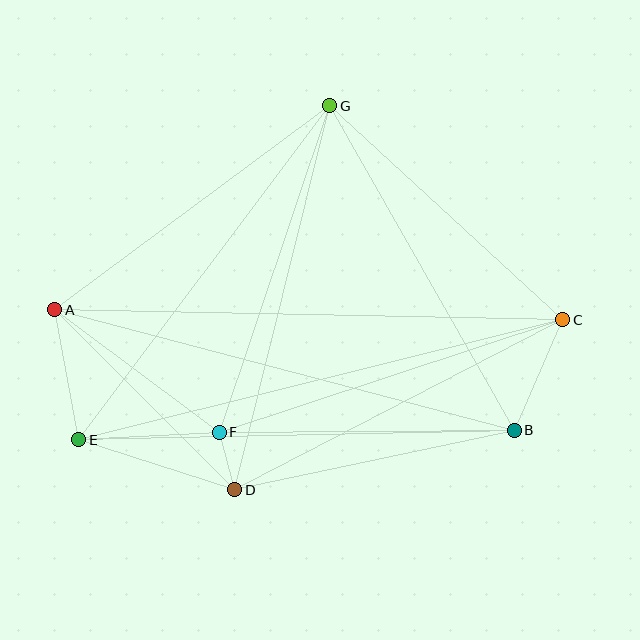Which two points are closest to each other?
Points D and F are closest to each other.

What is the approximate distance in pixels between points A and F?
The distance between A and F is approximately 205 pixels.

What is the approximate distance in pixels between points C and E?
The distance between C and E is approximately 499 pixels.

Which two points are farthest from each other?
Points A and C are farthest from each other.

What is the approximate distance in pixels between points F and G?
The distance between F and G is approximately 345 pixels.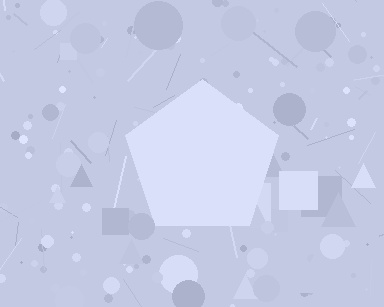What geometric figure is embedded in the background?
A pentagon is embedded in the background.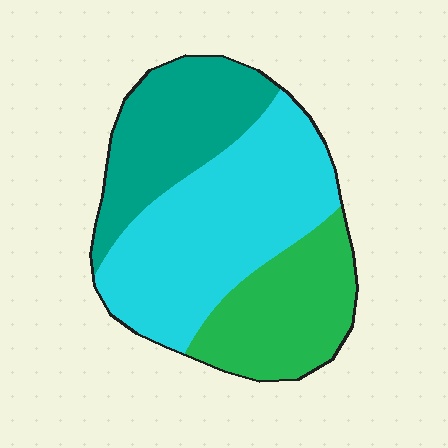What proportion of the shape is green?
Green covers about 25% of the shape.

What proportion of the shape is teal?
Teal takes up about one quarter (1/4) of the shape.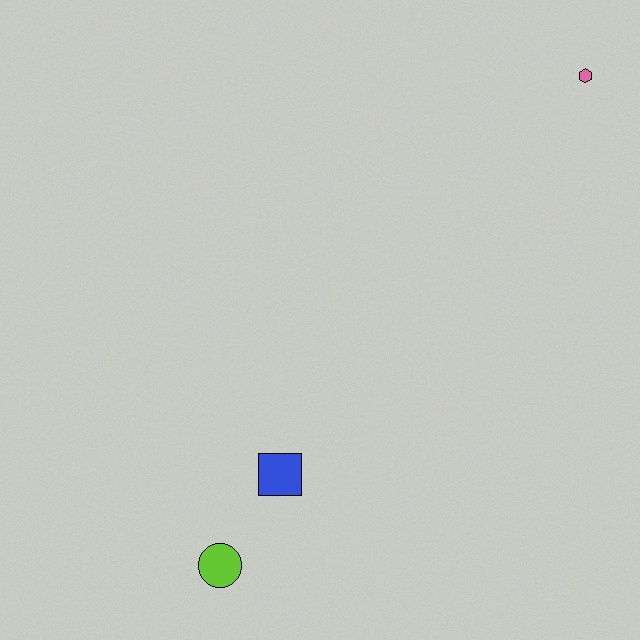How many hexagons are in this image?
There is 1 hexagon.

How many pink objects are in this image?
There is 1 pink object.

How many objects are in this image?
There are 3 objects.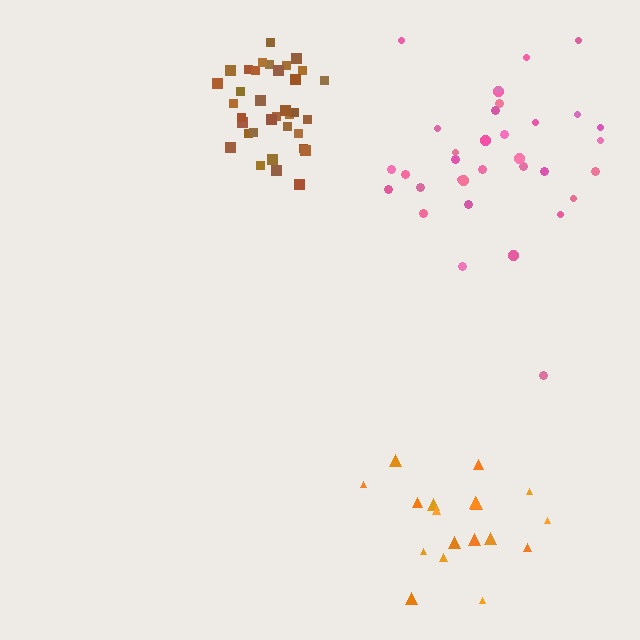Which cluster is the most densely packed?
Brown.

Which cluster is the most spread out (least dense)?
Orange.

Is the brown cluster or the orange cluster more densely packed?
Brown.